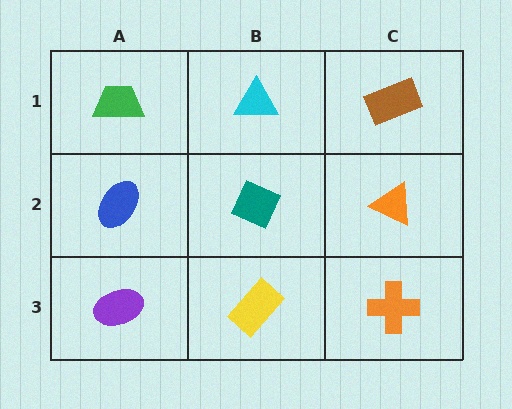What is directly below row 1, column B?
A teal diamond.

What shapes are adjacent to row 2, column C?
A brown rectangle (row 1, column C), an orange cross (row 3, column C), a teal diamond (row 2, column B).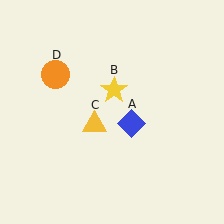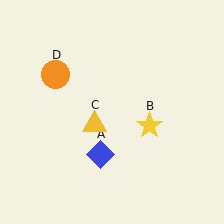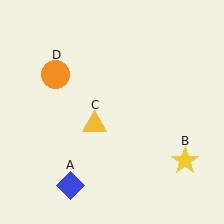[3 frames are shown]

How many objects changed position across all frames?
2 objects changed position: blue diamond (object A), yellow star (object B).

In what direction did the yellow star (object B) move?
The yellow star (object B) moved down and to the right.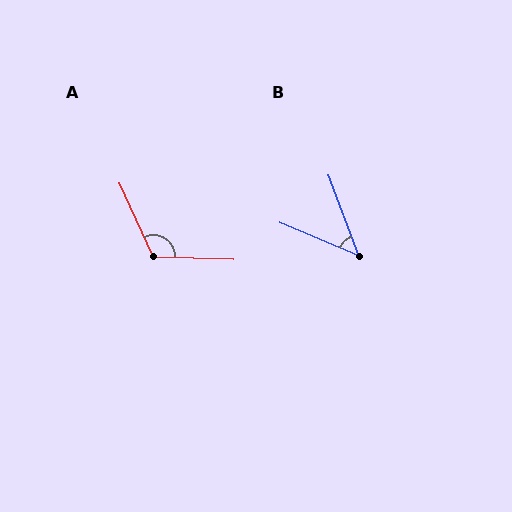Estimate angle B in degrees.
Approximately 47 degrees.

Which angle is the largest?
A, at approximately 117 degrees.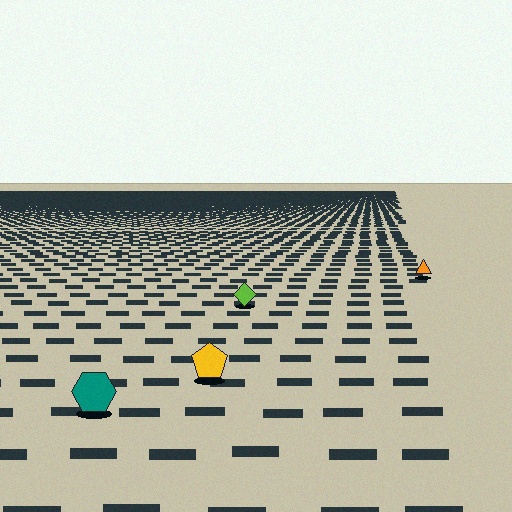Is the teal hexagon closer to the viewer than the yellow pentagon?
Yes. The teal hexagon is closer — you can tell from the texture gradient: the ground texture is coarser near it.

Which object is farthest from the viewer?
The orange triangle is farthest from the viewer. It appears smaller and the ground texture around it is denser.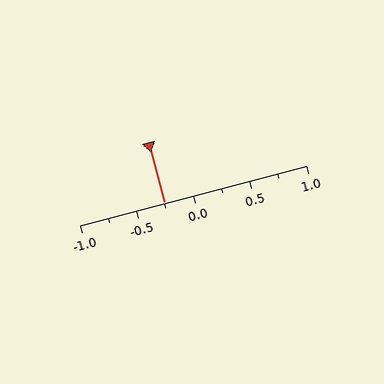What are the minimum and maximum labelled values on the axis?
The axis runs from -1.0 to 1.0.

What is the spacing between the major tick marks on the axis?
The major ticks are spaced 0.5 apart.